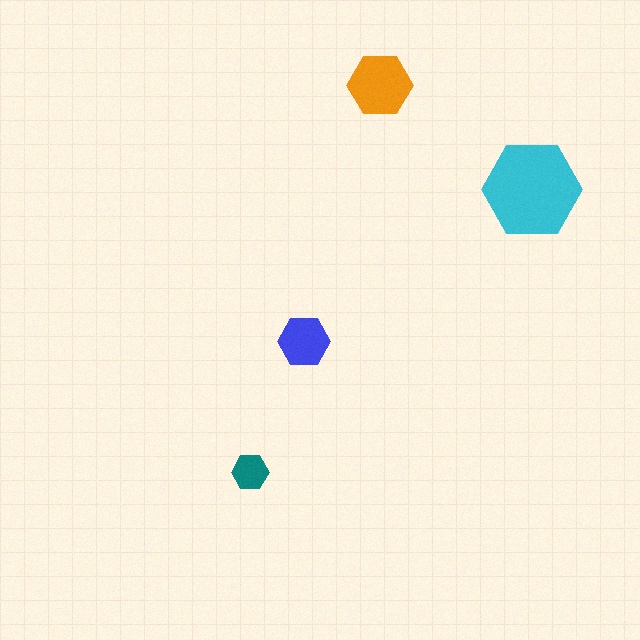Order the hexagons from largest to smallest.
the cyan one, the orange one, the blue one, the teal one.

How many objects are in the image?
There are 4 objects in the image.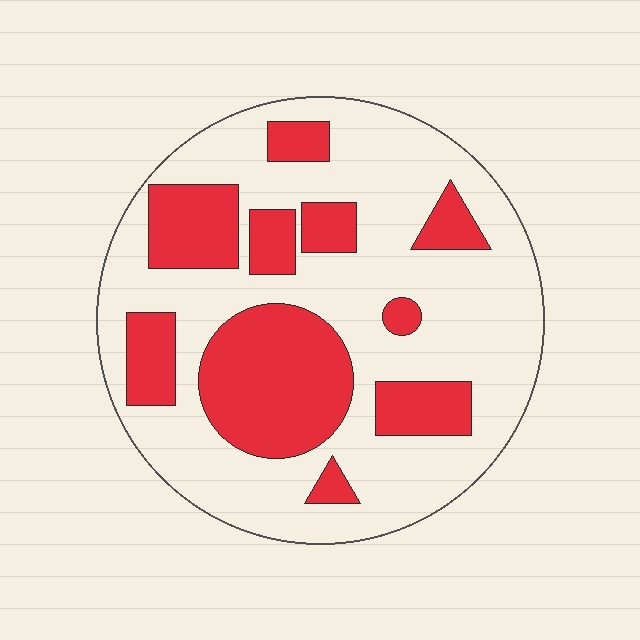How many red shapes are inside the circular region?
10.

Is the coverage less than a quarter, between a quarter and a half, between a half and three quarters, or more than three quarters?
Between a quarter and a half.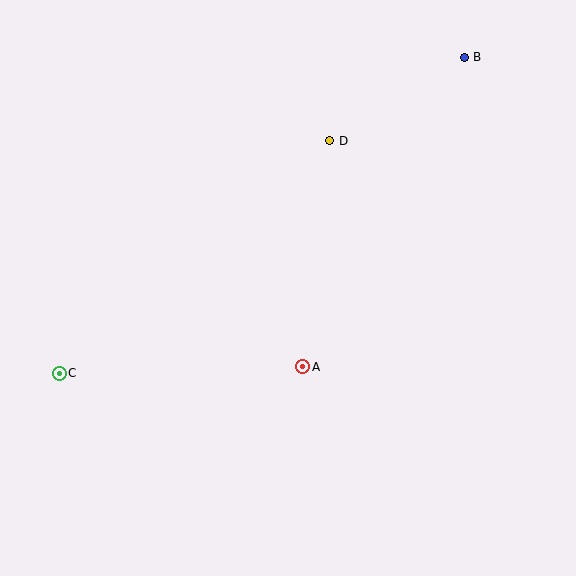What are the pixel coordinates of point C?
Point C is at (59, 373).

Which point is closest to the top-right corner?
Point B is closest to the top-right corner.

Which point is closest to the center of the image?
Point A at (303, 367) is closest to the center.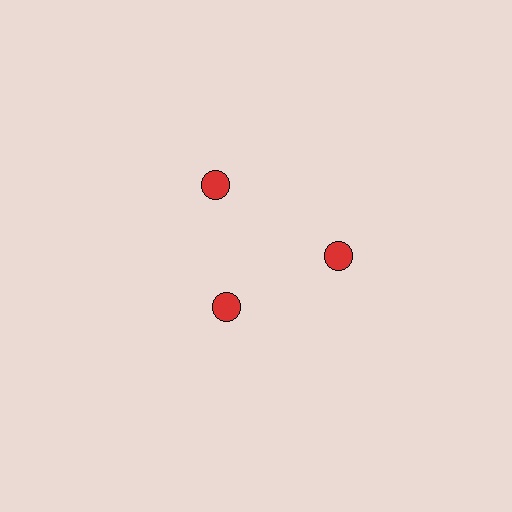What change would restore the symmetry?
The symmetry would be restored by moving it outward, back onto the ring so that all 3 circles sit at equal angles and equal distance from the center.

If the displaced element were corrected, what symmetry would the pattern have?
It would have 3-fold rotational symmetry — the pattern would map onto itself every 120 degrees.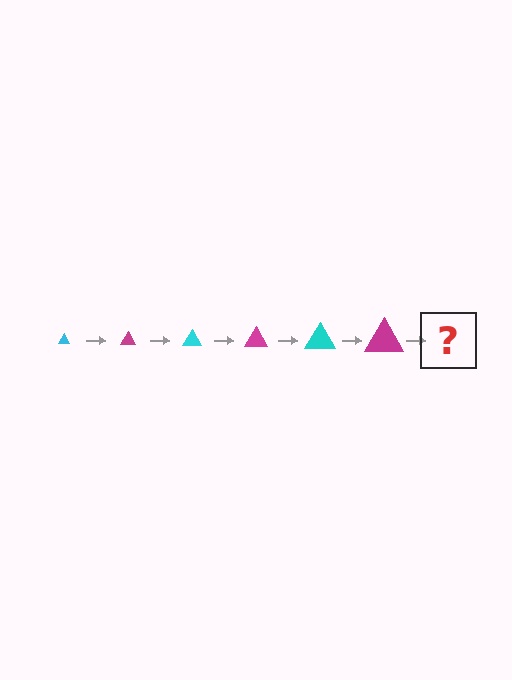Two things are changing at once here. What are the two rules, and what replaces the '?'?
The two rules are that the triangle grows larger each step and the color cycles through cyan and magenta. The '?' should be a cyan triangle, larger than the previous one.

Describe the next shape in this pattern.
It should be a cyan triangle, larger than the previous one.